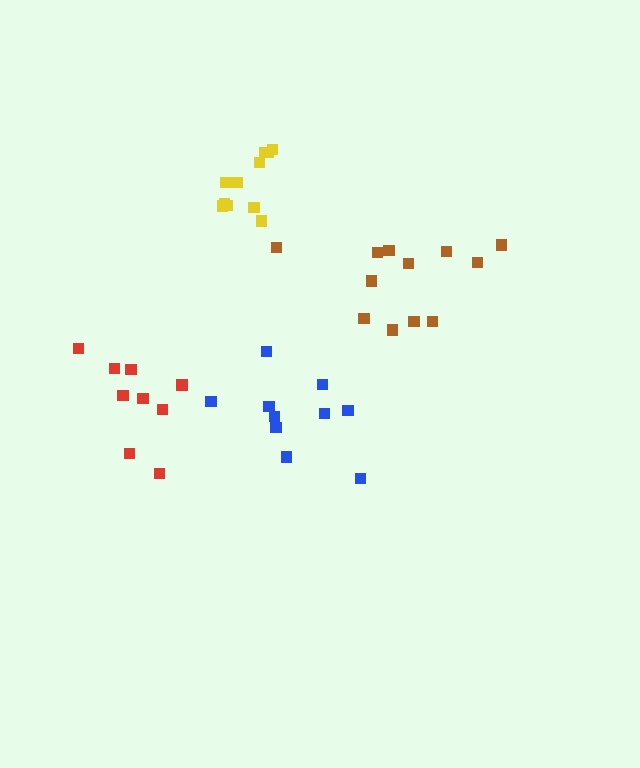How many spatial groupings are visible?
There are 4 spatial groupings.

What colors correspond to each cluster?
The clusters are colored: red, blue, brown, yellow.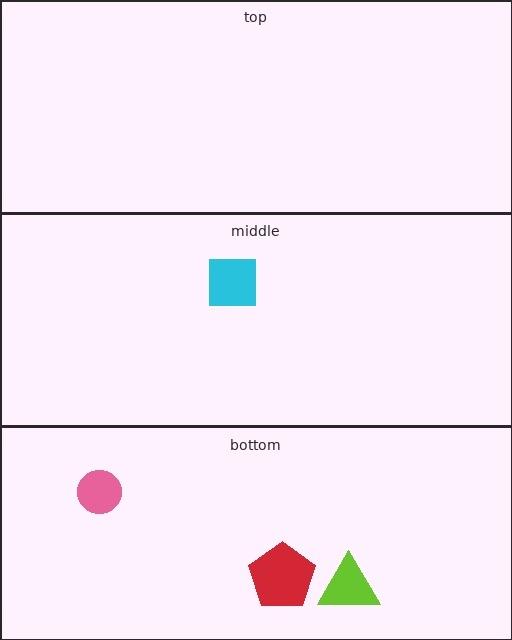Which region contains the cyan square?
The middle region.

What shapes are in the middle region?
The cyan square.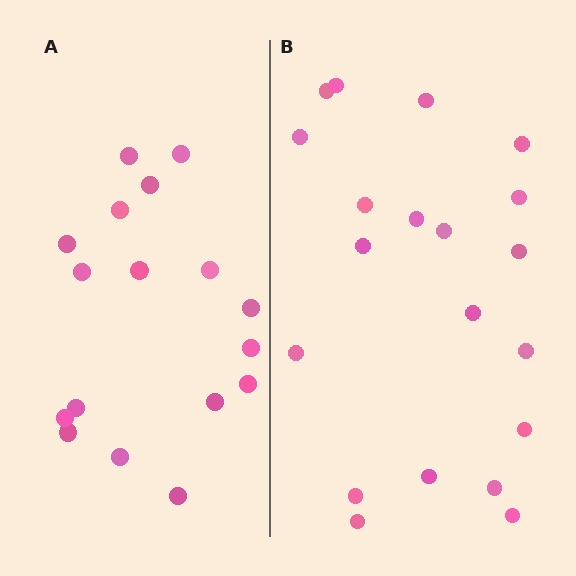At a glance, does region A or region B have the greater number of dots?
Region B (the right region) has more dots.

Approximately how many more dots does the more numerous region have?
Region B has just a few more — roughly 2 or 3 more dots than region A.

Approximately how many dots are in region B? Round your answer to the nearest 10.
About 20 dots.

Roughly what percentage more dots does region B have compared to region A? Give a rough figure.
About 20% more.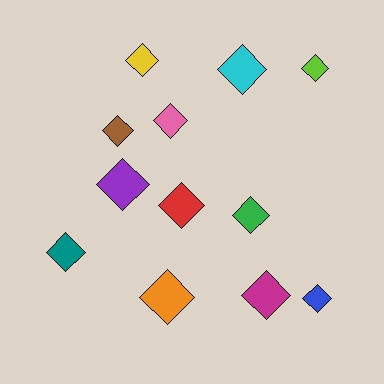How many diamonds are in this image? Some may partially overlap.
There are 12 diamonds.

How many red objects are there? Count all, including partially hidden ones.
There is 1 red object.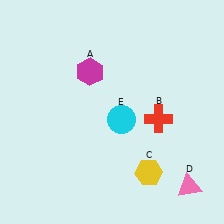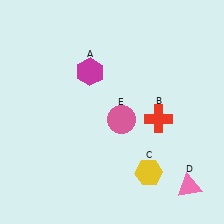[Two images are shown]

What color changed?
The circle (E) changed from cyan in Image 1 to pink in Image 2.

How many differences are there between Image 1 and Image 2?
There is 1 difference between the two images.